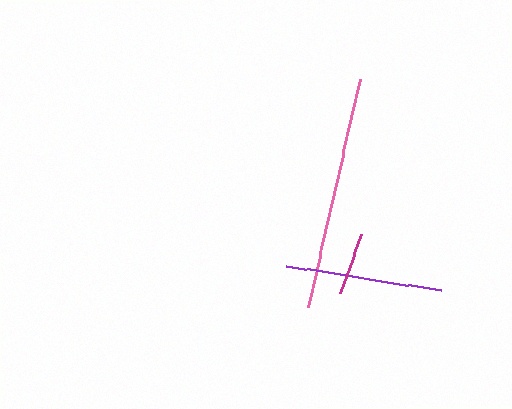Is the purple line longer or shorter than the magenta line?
The purple line is longer than the magenta line.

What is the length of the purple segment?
The purple segment is approximately 157 pixels long.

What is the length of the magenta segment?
The magenta segment is approximately 64 pixels long.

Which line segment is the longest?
The pink line is the longest at approximately 234 pixels.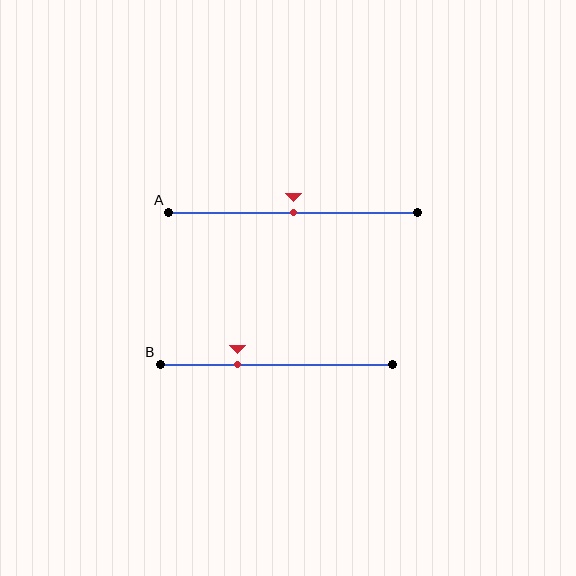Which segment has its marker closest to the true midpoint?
Segment A has its marker closest to the true midpoint.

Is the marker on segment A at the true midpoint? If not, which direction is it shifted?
Yes, the marker on segment A is at the true midpoint.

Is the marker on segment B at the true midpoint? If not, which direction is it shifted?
No, the marker on segment B is shifted to the left by about 17% of the segment length.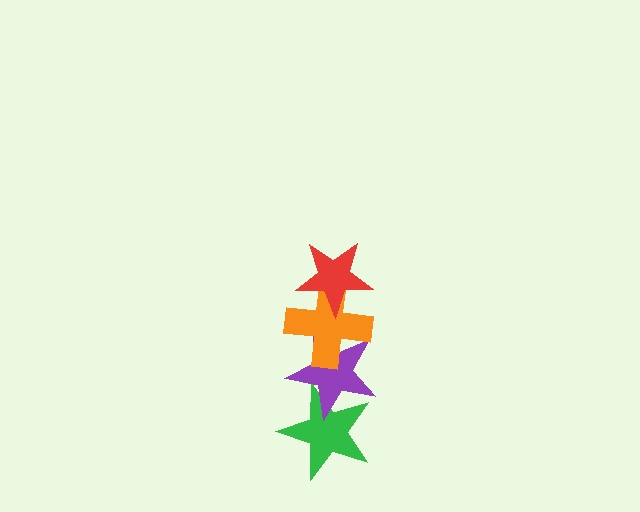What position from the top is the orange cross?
The orange cross is 2nd from the top.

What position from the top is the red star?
The red star is 1st from the top.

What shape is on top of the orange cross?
The red star is on top of the orange cross.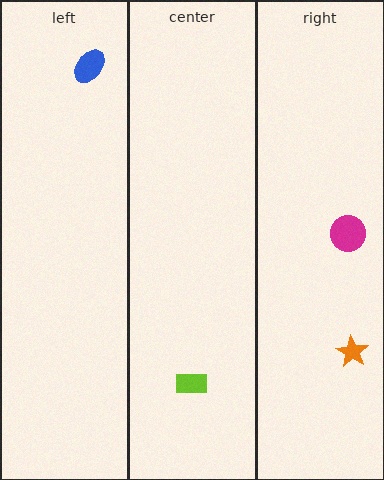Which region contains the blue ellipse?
The left region.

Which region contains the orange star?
The right region.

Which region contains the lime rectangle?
The center region.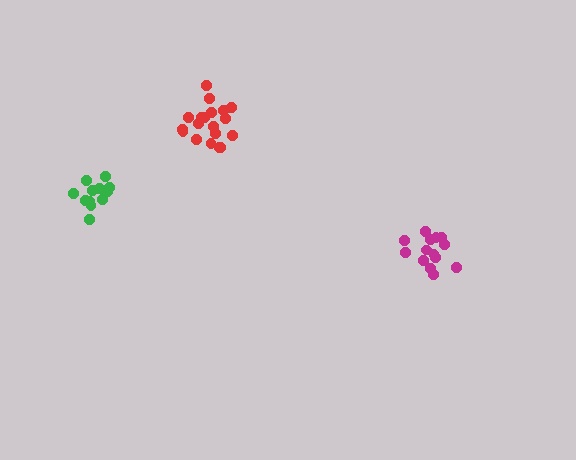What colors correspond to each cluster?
The clusters are colored: red, green, magenta.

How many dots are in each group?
Group 1: 19 dots, Group 2: 13 dots, Group 3: 14 dots (46 total).